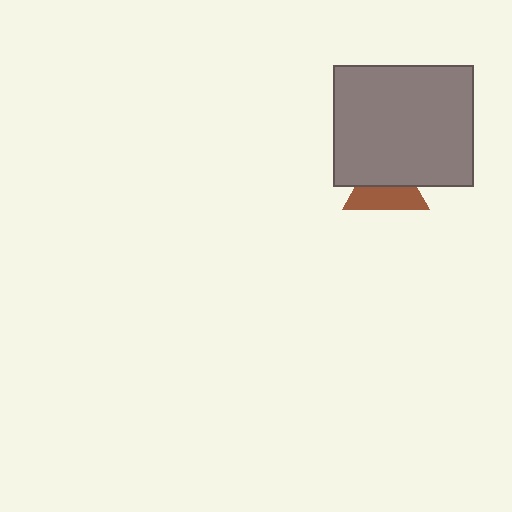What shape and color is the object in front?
The object in front is a gray rectangle.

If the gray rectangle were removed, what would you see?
You would see the complete brown triangle.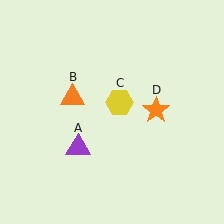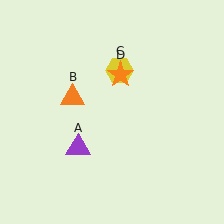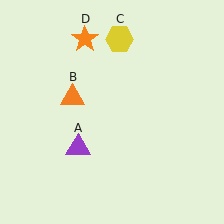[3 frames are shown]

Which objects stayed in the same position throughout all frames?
Purple triangle (object A) and orange triangle (object B) remained stationary.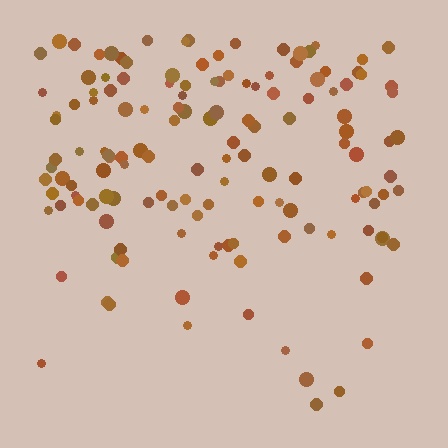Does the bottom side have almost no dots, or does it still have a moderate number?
Still a moderate number, just noticeably fewer than the top.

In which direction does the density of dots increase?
From bottom to top, with the top side densest.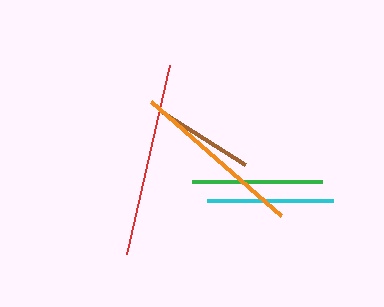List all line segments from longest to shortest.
From longest to shortest: red, orange, green, cyan, brown.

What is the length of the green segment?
The green segment is approximately 129 pixels long.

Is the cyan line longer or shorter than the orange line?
The orange line is longer than the cyan line.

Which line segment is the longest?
The red line is the longest at approximately 194 pixels.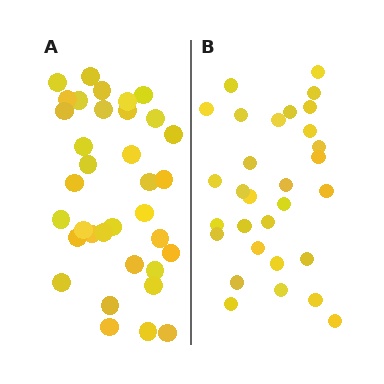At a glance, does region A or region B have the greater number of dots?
Region A (the left region) has more dots.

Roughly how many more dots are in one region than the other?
Region A has about 5 more dots than region B.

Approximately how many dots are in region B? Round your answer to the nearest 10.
About 30 dots.